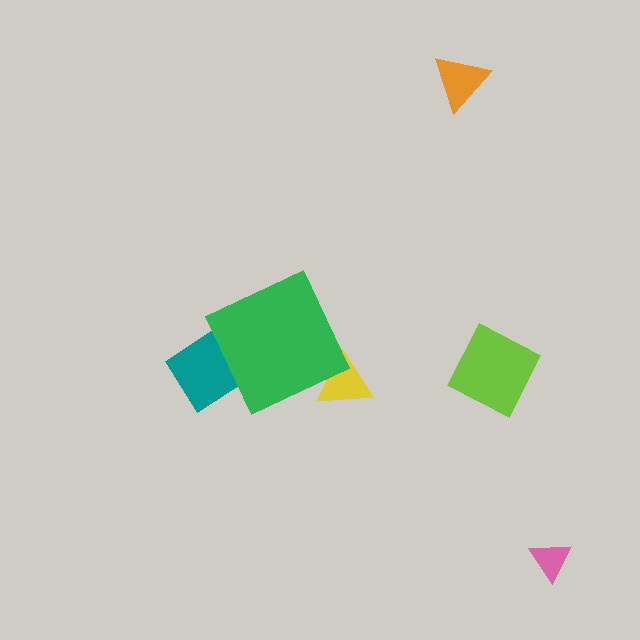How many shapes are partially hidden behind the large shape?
2 shapes are partially hidden.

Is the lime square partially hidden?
No, the lime square is fully visible.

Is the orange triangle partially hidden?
No, the orange triangle is fully visible.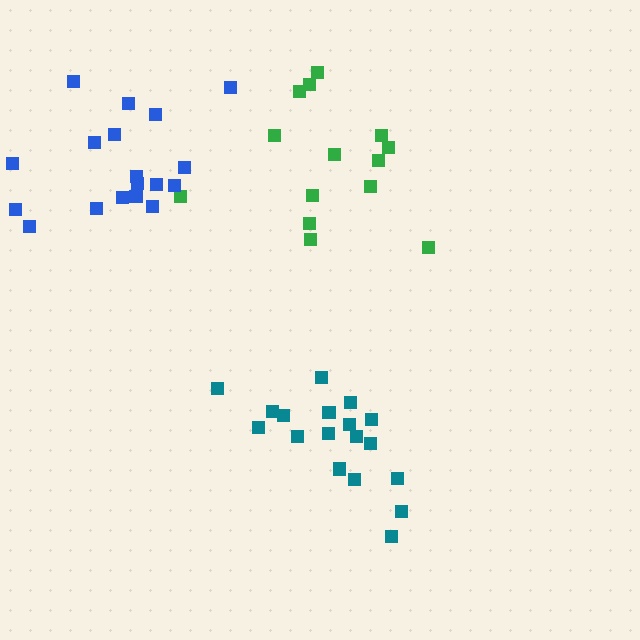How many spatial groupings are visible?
There are 3 spatial groupings.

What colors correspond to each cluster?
The clusters are colored: teal, green, blue.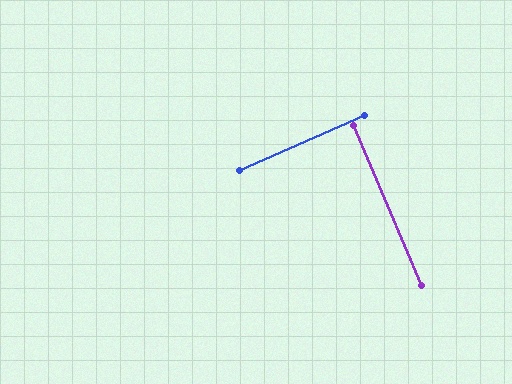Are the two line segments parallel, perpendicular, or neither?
Perpendicular — they meet at approximately 89°.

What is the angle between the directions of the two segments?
Approximately 89 degrees.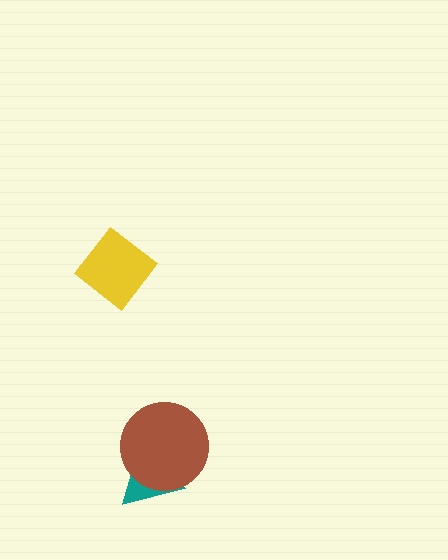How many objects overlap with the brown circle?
1 object overlaps with the brown circle.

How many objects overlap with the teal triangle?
1 object overlaps with the teal triangle.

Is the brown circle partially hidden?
No, no other shape covers it.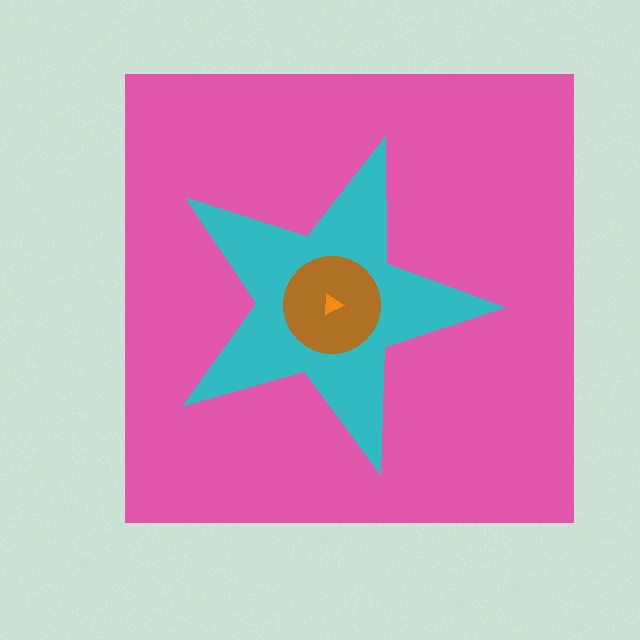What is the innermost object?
The orange triangle.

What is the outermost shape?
The pink square.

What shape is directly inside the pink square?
The cyan star.